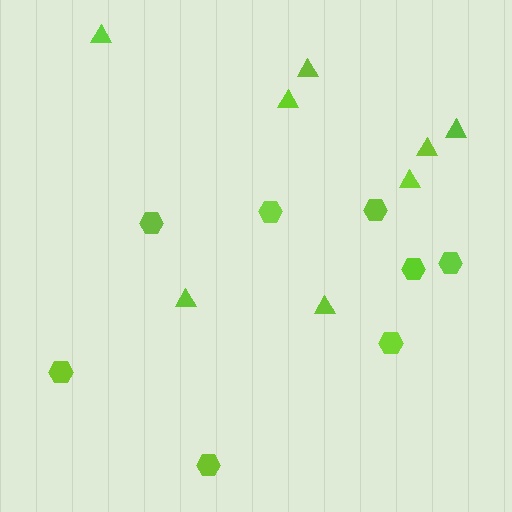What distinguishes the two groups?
There are 2 groups: one group of hexagons (8) and one group of triangles (8).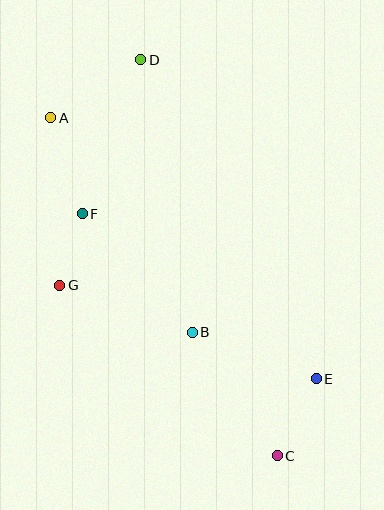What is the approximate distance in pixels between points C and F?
The distance between C and F is approximately 311 pixels.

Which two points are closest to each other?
Points F and G are closest to each other.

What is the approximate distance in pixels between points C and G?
The distance between C and G is approximately 276 pixels.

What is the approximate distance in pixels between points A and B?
The distance between A and B is approximately 257 pixels.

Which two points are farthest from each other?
Points C and D are farthest from each other.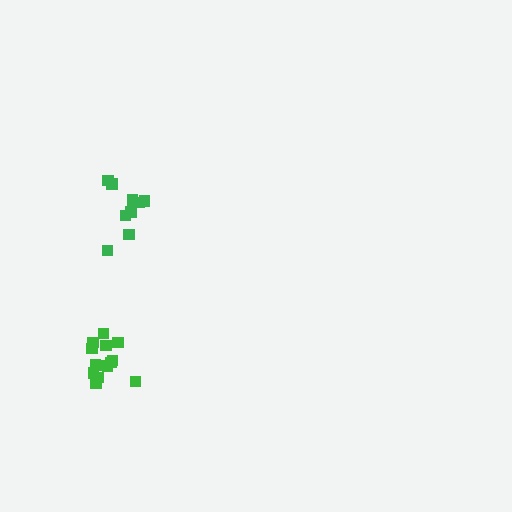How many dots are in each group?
Group 1: 9 dots, Group 2: 14 dots (23 total).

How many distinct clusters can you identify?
There are 2 distinct clusters.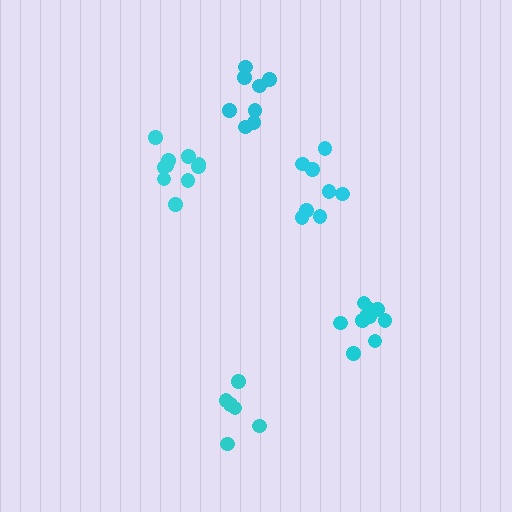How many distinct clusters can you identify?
There are 5 distinct clusters.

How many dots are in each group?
Group 1: 8 dots, Group 2: 10 dots, Group 3: 10 dots, Group 4: 8 dots, Group 5: 6 dots (42 total).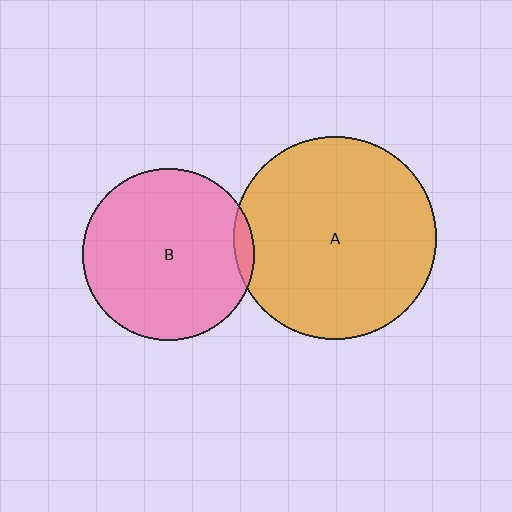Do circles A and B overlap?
Yes.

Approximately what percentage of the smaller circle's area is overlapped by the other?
Approximately 5%.